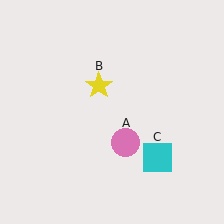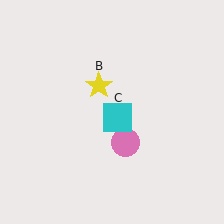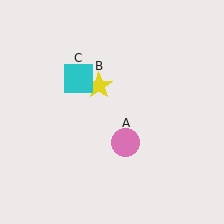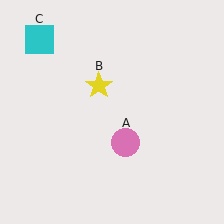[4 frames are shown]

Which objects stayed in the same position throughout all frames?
Pink circle (object A) and yellow star (object B) remained stationary.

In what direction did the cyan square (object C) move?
The cyan square (object C) moved up and to the left.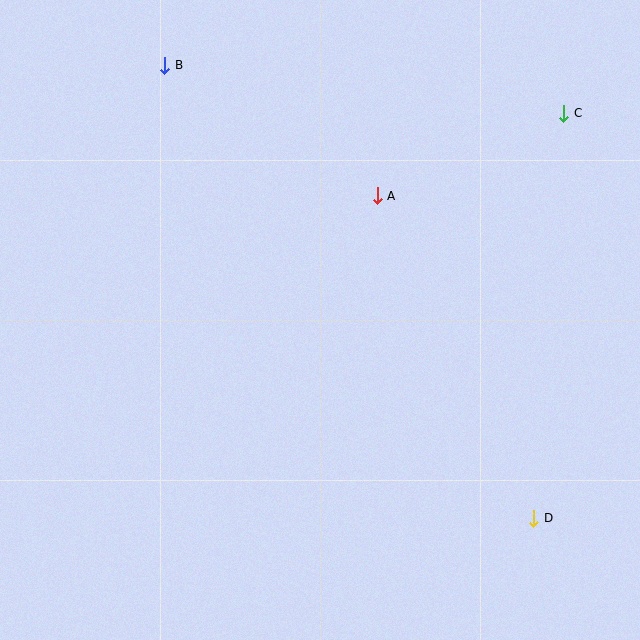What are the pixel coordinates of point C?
Point C is at (564, 113).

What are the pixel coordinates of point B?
Point B is at (165, 65).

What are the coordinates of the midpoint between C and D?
The midpoint between C and D is at (549, 316).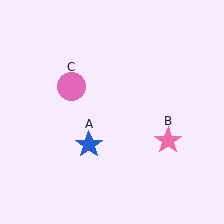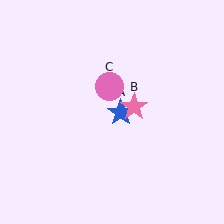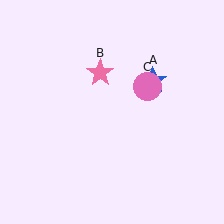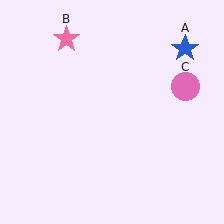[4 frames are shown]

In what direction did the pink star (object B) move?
The pink star (object B) moved up and to the left.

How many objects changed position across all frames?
3 objects changed position: blue star (object A), pink star (object B), pink circle (object C).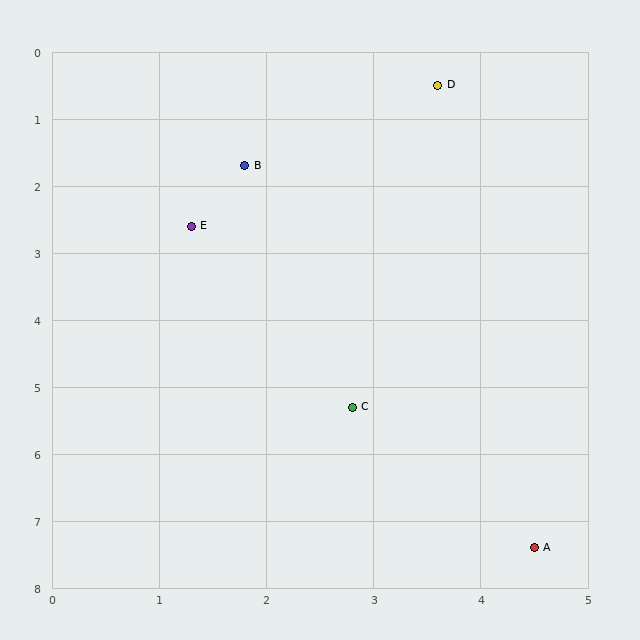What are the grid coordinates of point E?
Point E is at approximately (1.3, 2.6).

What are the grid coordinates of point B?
Point B is at approximately (1.8, 1.7).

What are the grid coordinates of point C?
Point C is at approximately (2.8, 5.3).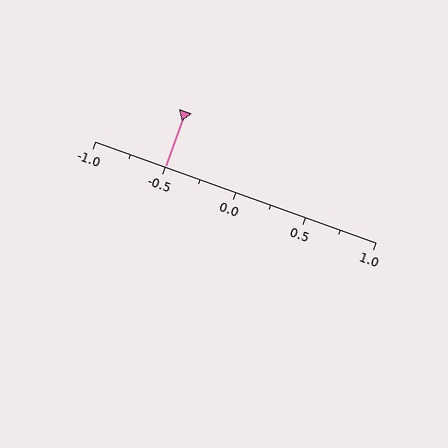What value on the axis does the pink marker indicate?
The marker indicates approximately -0.5.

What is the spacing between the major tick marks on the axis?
The major ticks are spaced 0.5 apart.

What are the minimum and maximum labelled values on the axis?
The axis runs from -1.0 to 1.0.